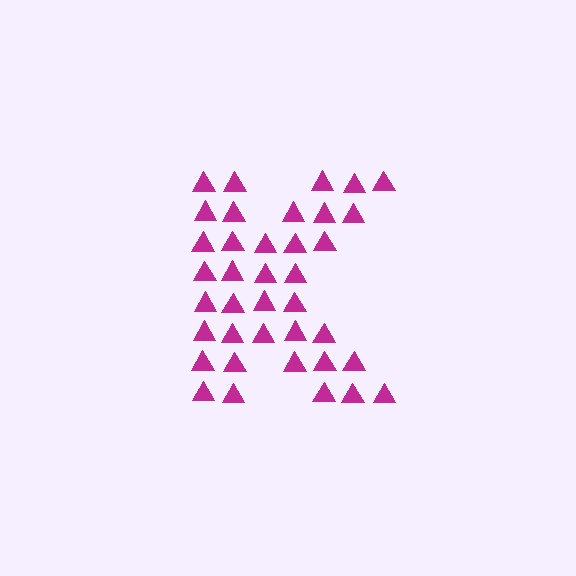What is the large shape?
The large shape is the letter K.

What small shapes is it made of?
It is made of small triangles.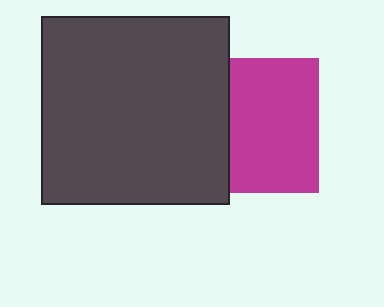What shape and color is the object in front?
The object in front is a dark gray square.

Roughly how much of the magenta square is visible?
Most of it is visible (roughly 66%).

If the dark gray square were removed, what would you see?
You would see the complete magenta square.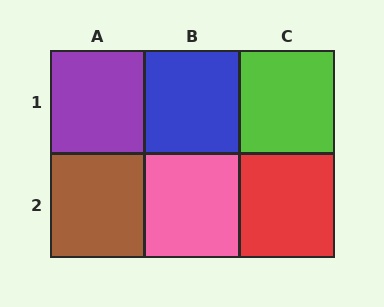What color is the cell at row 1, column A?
Purple.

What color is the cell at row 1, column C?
Lime.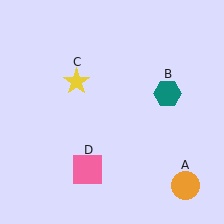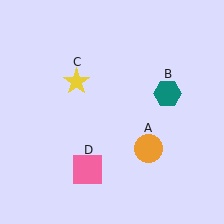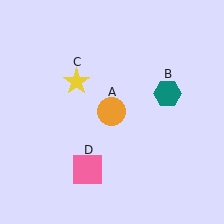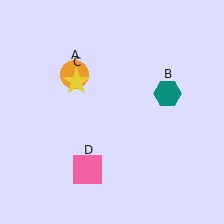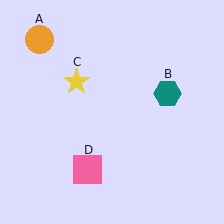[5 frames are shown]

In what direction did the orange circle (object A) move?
The orange circle (object A) moved up and to the left.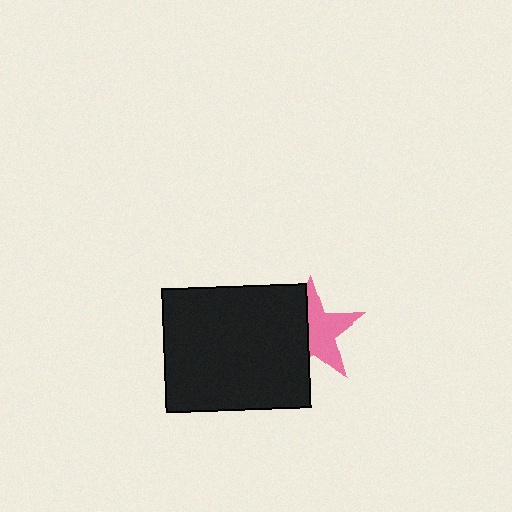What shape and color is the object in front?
The object in front is a black rectangle.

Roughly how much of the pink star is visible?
About half of it is visible (roughly 57%).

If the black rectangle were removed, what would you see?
You would see the complete pink star.